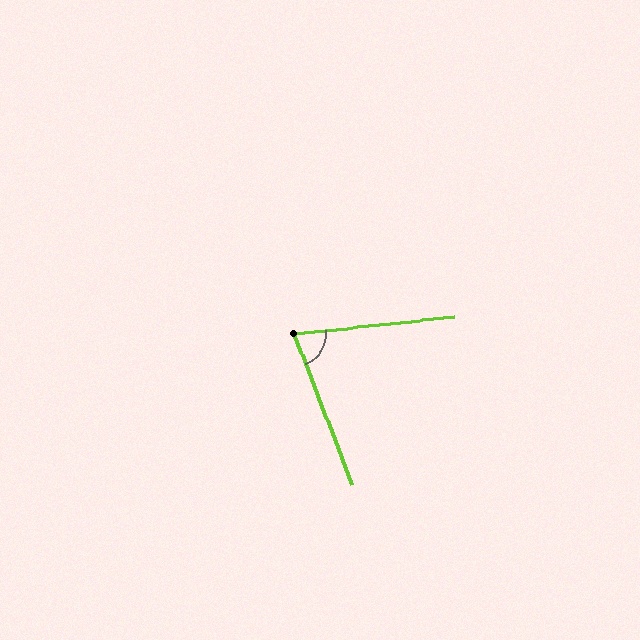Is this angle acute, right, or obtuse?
It is acute.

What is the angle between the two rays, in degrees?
Approximately 75 degrees.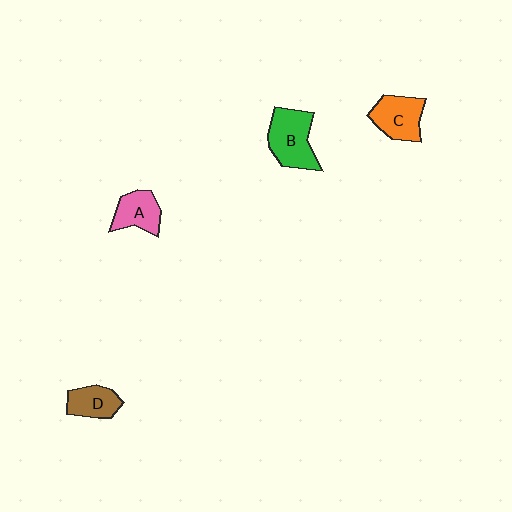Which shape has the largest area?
Shape B (green).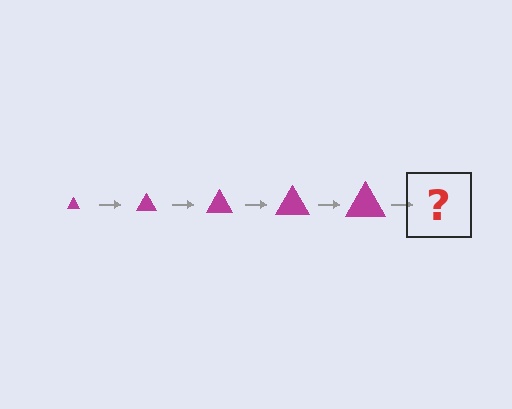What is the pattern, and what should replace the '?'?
The pattern is that the triangle gets progressively larger each step. The '?' should be a magenta triangle, larger than the previous one.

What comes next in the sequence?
The next element should be a magenta triangle, larger than the previous one.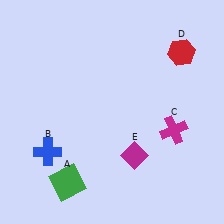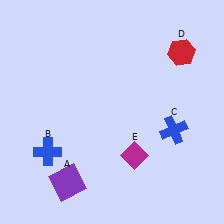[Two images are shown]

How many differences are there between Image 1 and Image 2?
There are 2 differences between the two images.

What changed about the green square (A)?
In Image 1, A is green. In Image 2, it changed to purple.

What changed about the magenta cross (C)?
In Image 1, C is magenta. In Image 2, it changed to blue.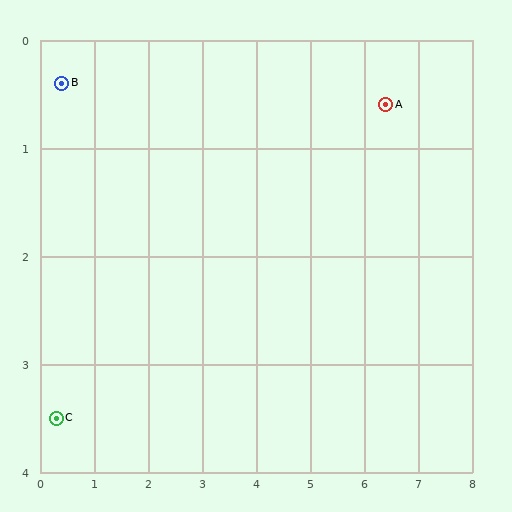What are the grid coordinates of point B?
Point B is at approximately (0.4, 0.4).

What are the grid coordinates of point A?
Point A is at approximately (6.4, 0.6).